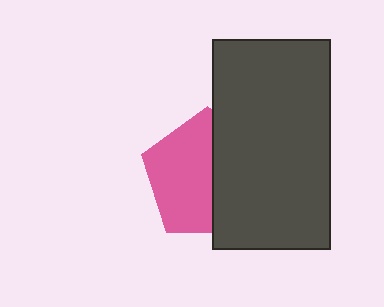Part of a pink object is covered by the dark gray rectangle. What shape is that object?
It is a pentagon.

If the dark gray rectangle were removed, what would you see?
You would see the complete pink pentagon.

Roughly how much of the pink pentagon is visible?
About half of it is visible (roughly 54%).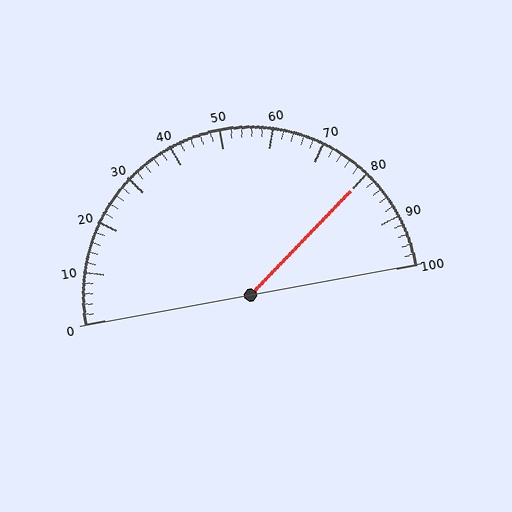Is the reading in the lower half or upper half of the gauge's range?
The reading is in the upper half of the range (0 to 100).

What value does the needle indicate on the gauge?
The needle indicates approximately 80.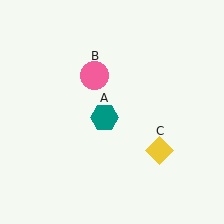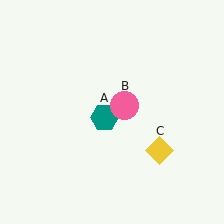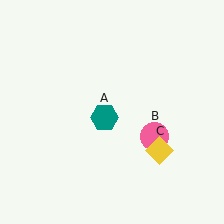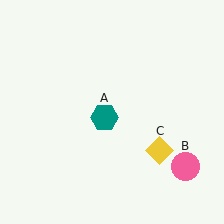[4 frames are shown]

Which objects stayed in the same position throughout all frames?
Teal hexagon (object A) and yellow diamond (object C) remained stationary.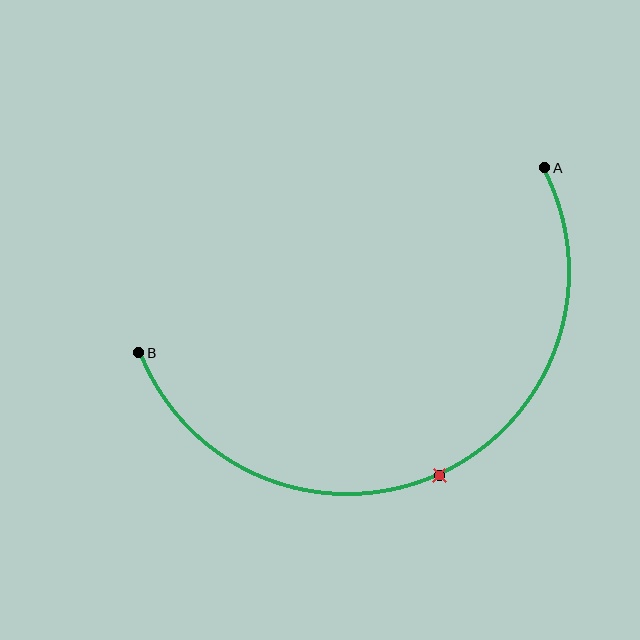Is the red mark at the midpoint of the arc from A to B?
Yes. The red mark lies on the arc at equal arc-length from both A and B — it is the arc midpoint.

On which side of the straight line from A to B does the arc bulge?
The arc bulges below the straight line connecting A and B.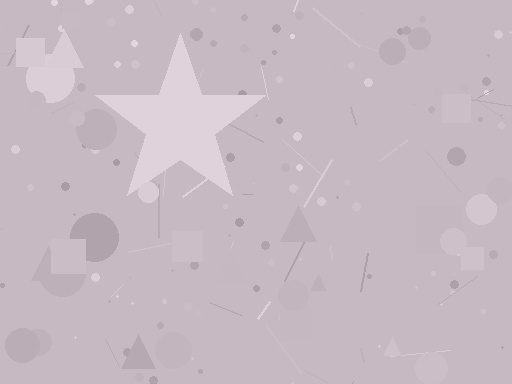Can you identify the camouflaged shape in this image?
The camouflaged shape is a star.